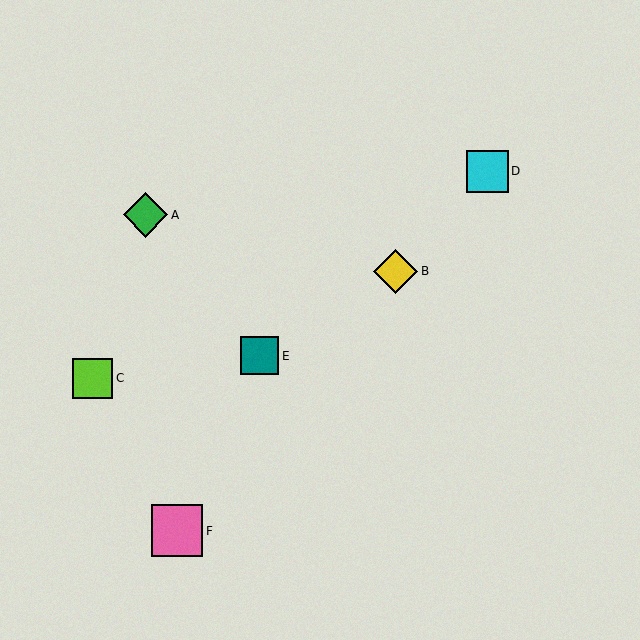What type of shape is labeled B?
Shape B is a yellow diamond.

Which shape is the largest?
The pink square (labeled F) is the largest.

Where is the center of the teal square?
The center of the teal square is at (260, 356).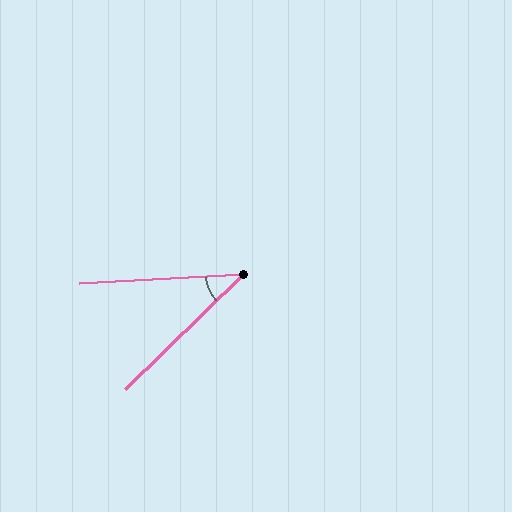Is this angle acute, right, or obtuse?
It is acute.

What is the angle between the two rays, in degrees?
Approximately 41 degrees.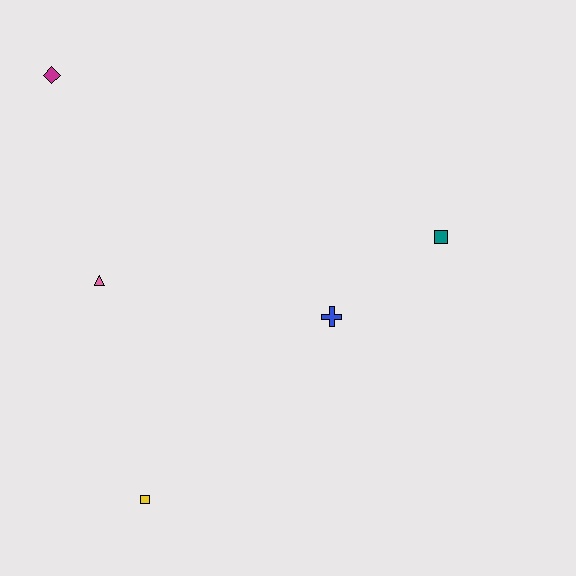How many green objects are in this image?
There are no green objects.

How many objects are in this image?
There are 5 objects.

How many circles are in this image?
There are no circles.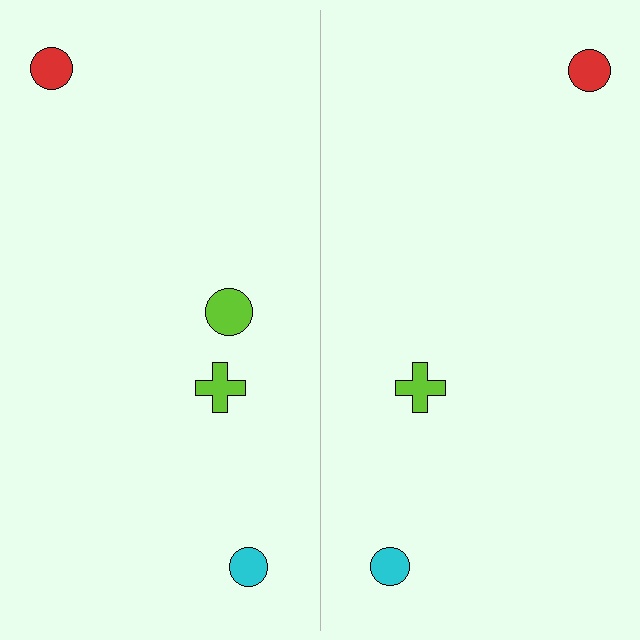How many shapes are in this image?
There are 7 shapes in this image.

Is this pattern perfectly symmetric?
No, the pattern is not perfectly symmetric. A lime circle is missing from the right side.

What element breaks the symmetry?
A lime circle is missing from the right side.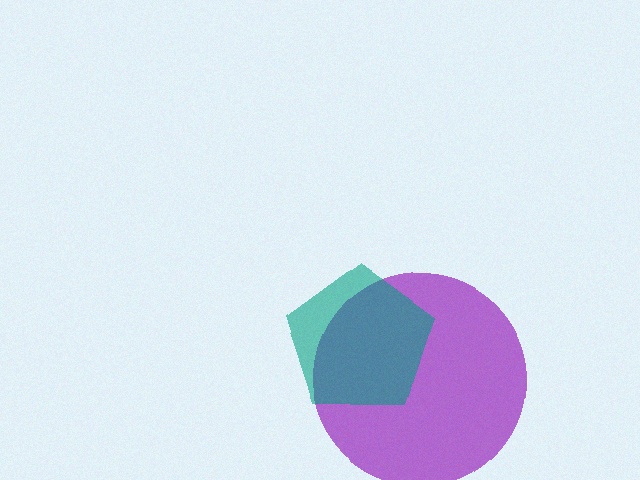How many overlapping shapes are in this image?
There are 2 overlapping shapes in the image.